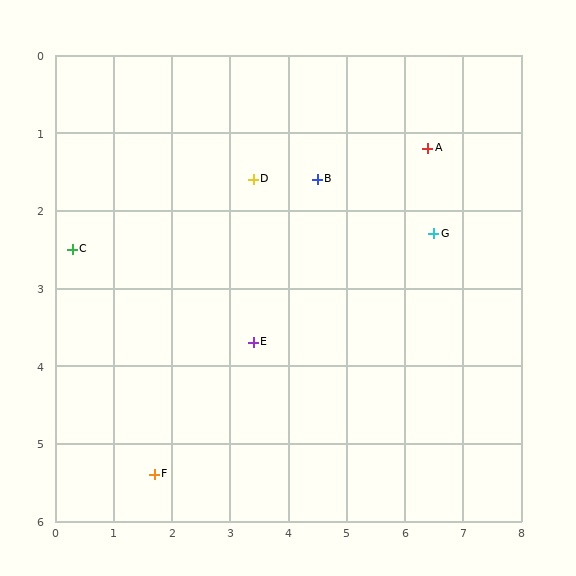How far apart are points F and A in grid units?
Points F and A are about 6.3 grid units apart.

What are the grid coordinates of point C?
Point C is at approximately (0.3, 2.5).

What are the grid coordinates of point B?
Point B is at approximately (4.5, 1.6).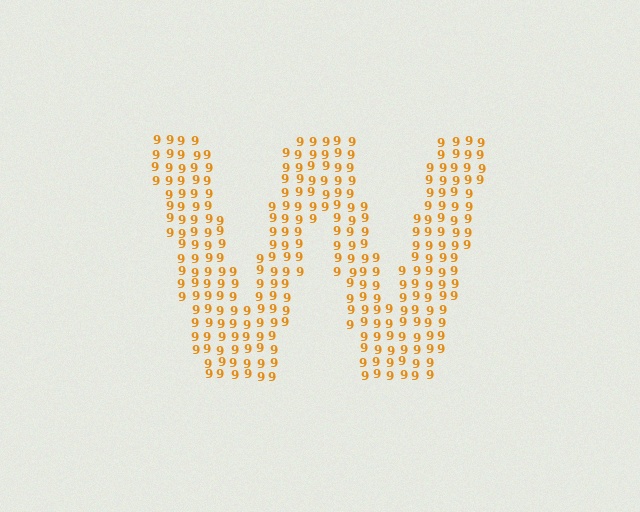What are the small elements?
The small elements are digit 9's.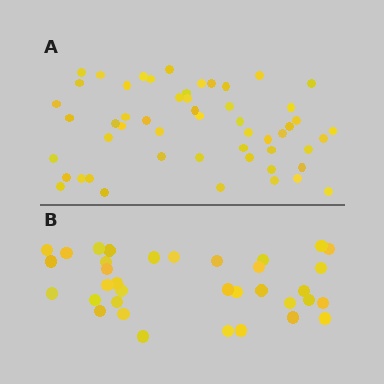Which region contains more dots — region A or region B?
Region A (the top region) has more dots.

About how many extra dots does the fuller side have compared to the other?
Region A has approximately 20 more dots than region B.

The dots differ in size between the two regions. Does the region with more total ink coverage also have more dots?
No. Region B has more total ink coverage because its dots are larger, but region A actually contains more individual dots. Total area can be misleading — the number of items is what matters here.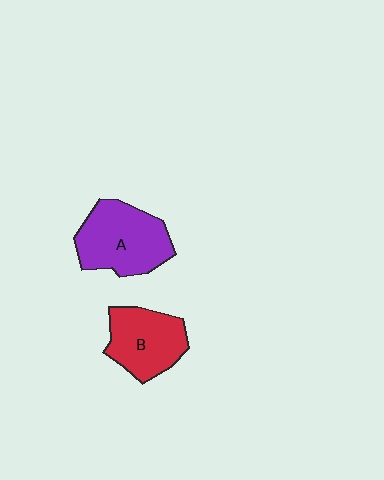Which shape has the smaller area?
Shape B (red).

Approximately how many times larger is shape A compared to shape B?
Approximately 1.2 times.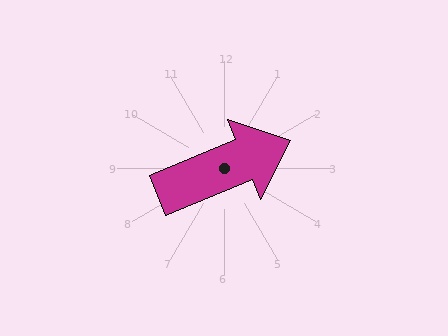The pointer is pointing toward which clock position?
Roughly 2 o'clock.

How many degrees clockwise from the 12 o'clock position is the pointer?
Approximately 67 degrees.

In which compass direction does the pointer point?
Northeast.